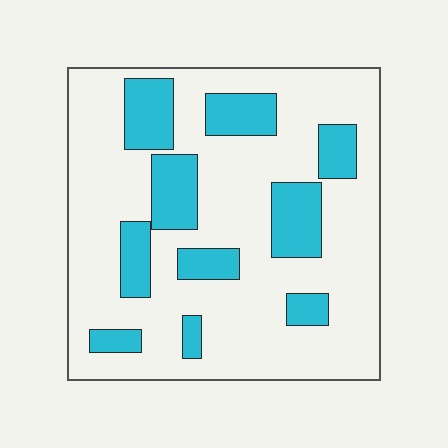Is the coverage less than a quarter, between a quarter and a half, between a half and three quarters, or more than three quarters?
Less than a quarter.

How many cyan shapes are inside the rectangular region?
10.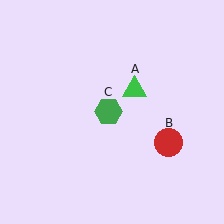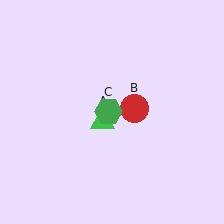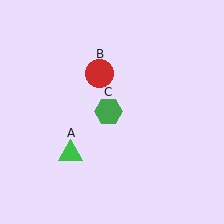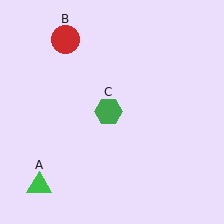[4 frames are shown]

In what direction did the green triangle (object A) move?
The green triangle (object A) moved down and to the left.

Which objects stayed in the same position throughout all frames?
Green hexagon (object C) remained stationary.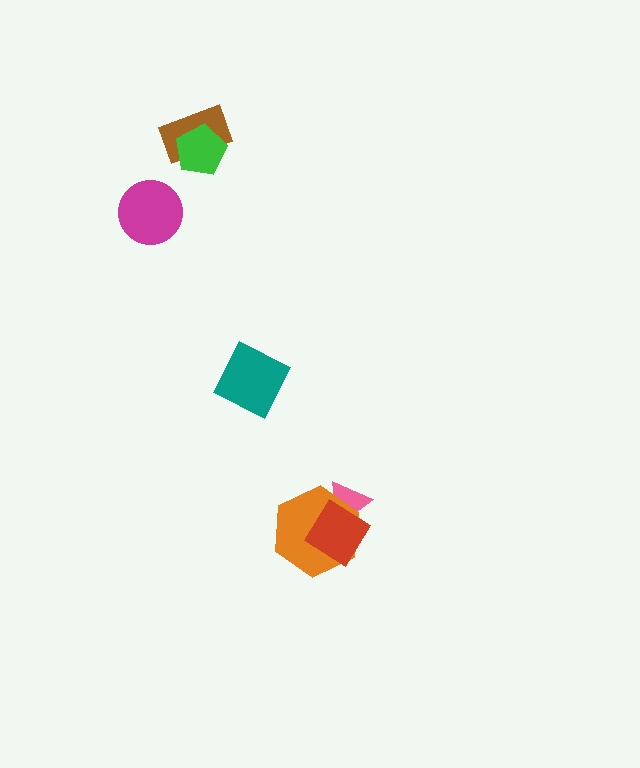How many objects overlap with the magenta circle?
0 objects overlap with the magenta circle.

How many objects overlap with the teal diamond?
0 objects overlap with the teal diamond.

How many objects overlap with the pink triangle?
2 objects overlap with the pink triangle.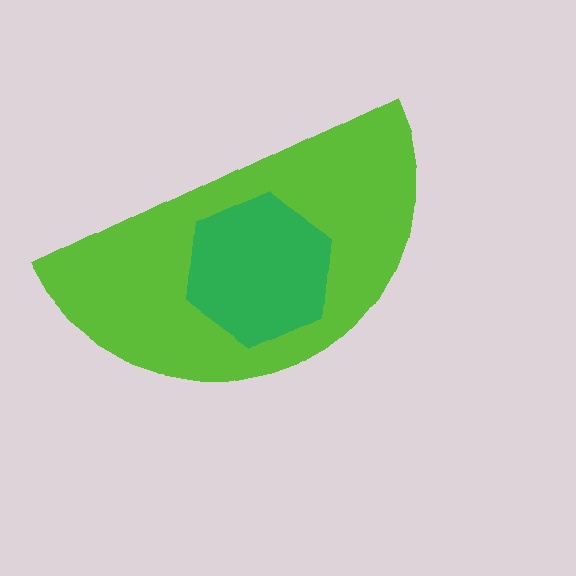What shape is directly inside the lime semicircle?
The green hexagon.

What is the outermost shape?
The lime semicircle.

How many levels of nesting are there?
2.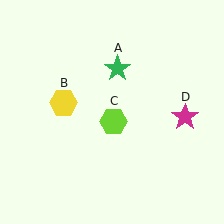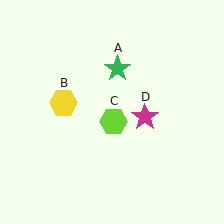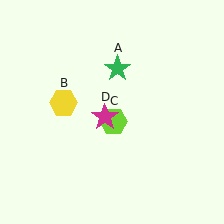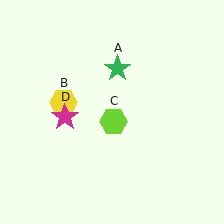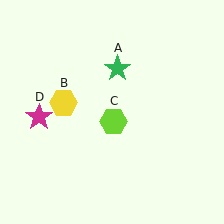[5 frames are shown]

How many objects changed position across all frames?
1 object changed position: magenta star (object D).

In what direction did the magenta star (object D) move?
The magenta star (object D) moved left.